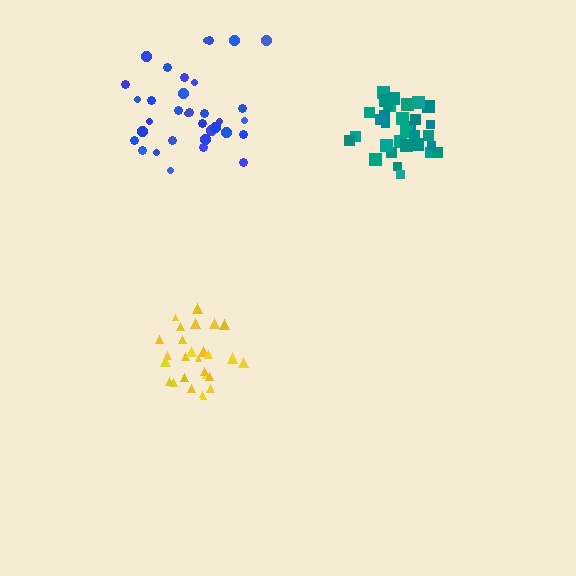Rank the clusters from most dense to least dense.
yellow, teal, blue.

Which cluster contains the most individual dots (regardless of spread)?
Blue (34).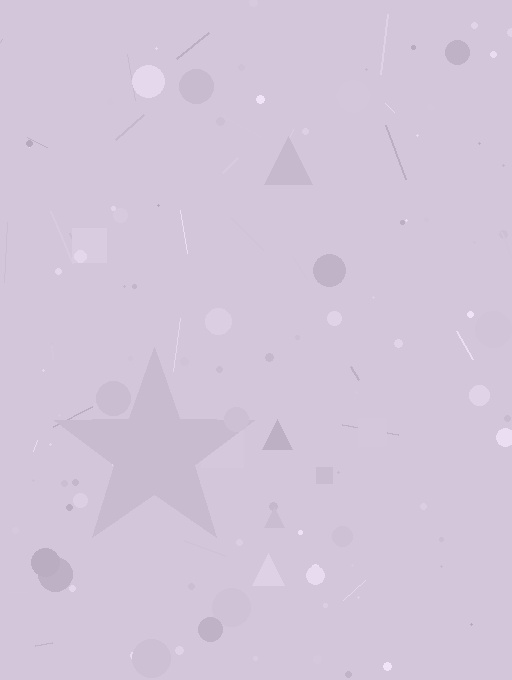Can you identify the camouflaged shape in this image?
The camouflaged shape is a star.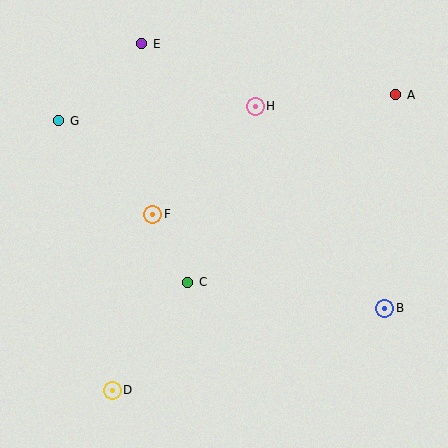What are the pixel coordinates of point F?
Point F is at (153, 214).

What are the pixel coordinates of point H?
Point H is at (255, 106).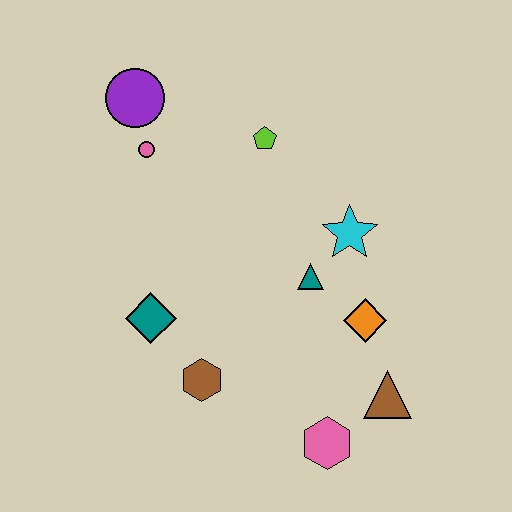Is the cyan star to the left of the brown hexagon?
No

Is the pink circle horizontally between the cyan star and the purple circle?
Yes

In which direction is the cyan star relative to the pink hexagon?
The cyan star is above the pink hexagon.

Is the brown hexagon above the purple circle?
No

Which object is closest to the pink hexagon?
The brown triangle is closest to the pink hexagon.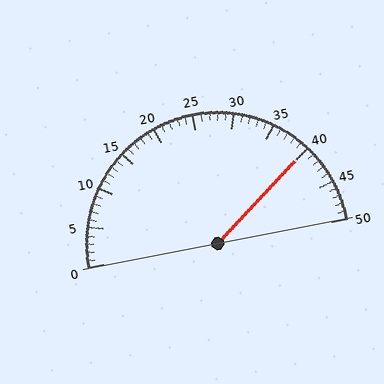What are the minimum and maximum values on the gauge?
The gauge ranges from 0 to 50.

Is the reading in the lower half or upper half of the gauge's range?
The reading is in the upper half of the range (0 to 50).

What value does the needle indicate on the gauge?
The needle indicates approximately 40.